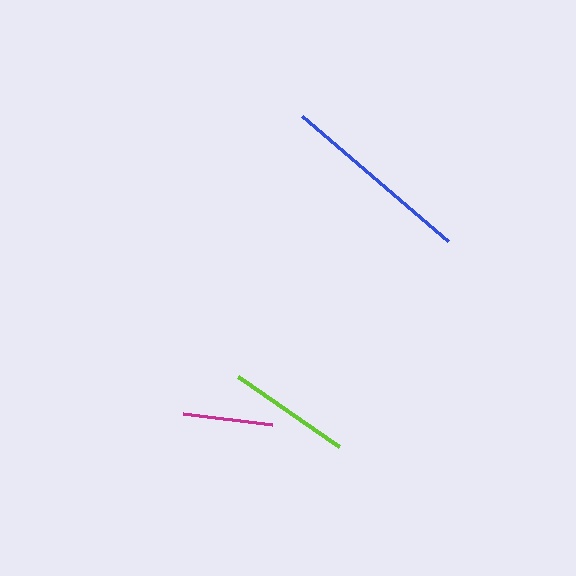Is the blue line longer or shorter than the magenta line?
The blue line is longer than the magenta line.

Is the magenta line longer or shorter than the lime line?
The lime line is longer than the magenta line.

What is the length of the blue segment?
The blue segment is approximately 192 pixels long.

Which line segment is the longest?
The blue line is the longest at approximately 192 pixels.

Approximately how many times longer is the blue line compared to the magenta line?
The blue line is approximately 2.2 times the length of the magenta line.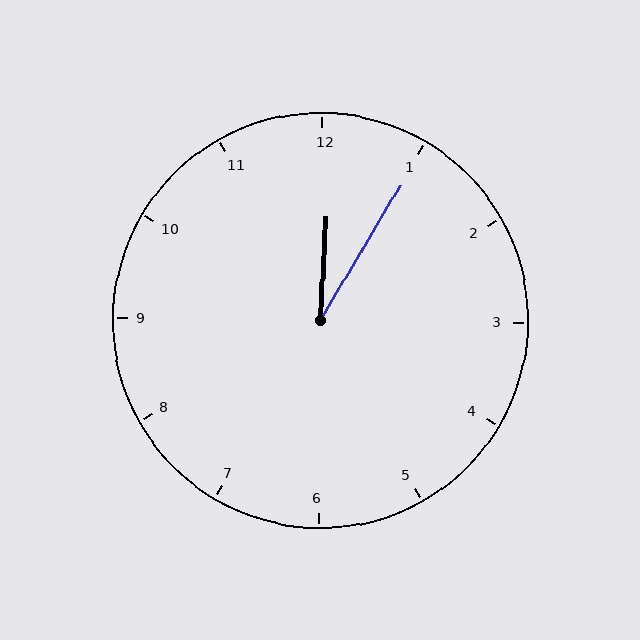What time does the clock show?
12:05.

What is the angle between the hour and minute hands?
Approximately 28 degrees.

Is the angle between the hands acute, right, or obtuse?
It is acute.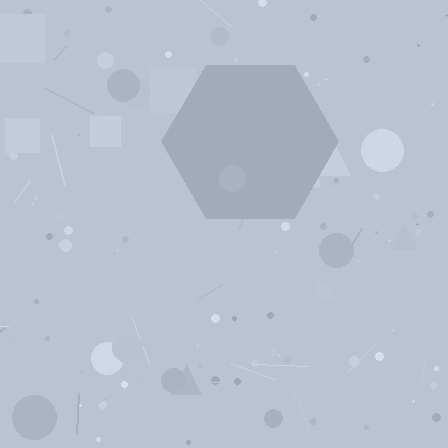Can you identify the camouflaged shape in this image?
The camouflaged shape is a hexagon.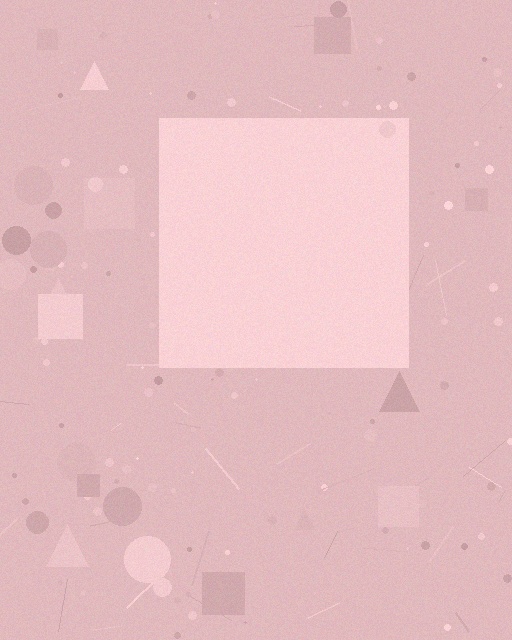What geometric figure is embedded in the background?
A square is embedded in the background.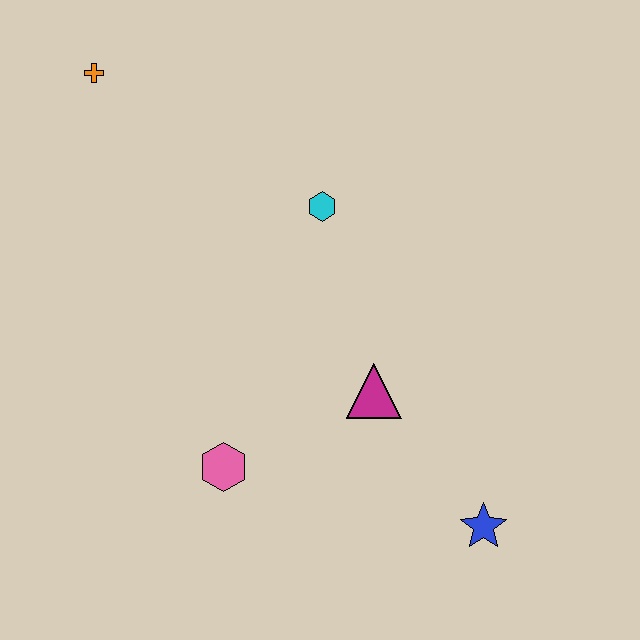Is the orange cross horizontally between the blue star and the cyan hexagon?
No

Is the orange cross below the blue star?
No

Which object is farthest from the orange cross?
The blue star is farthest from the orange cross.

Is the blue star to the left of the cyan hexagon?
No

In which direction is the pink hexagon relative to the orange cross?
The pink hexagon is below the orange cross.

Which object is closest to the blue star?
The magenta triangle is closest to the blue star.